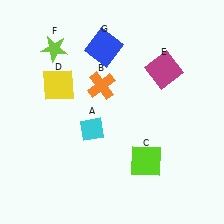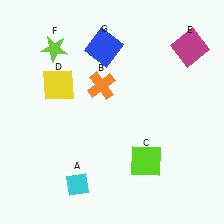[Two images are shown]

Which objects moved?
The objects that moved are: the cyan diamond (A), the magenta square (E).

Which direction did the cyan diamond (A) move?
The cyan diamond (A) moved down.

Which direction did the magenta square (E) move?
The magenta square (E) moved right.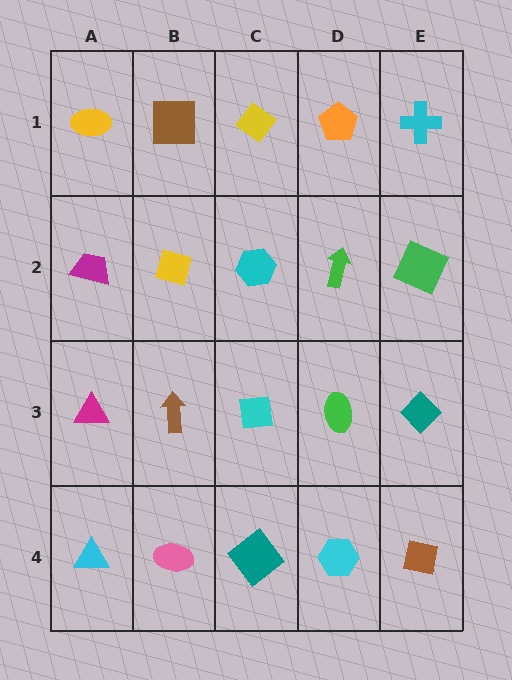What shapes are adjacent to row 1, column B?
A yellow square (row 2, column B), a yellow ellipse (row 1, column A), a yellow diamond (row 1, column C).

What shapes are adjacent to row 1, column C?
A cyan hexagon (row 2, column C), a brown square (row 1, column B), an orange pentagon (row 1, column D).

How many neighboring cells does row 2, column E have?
3.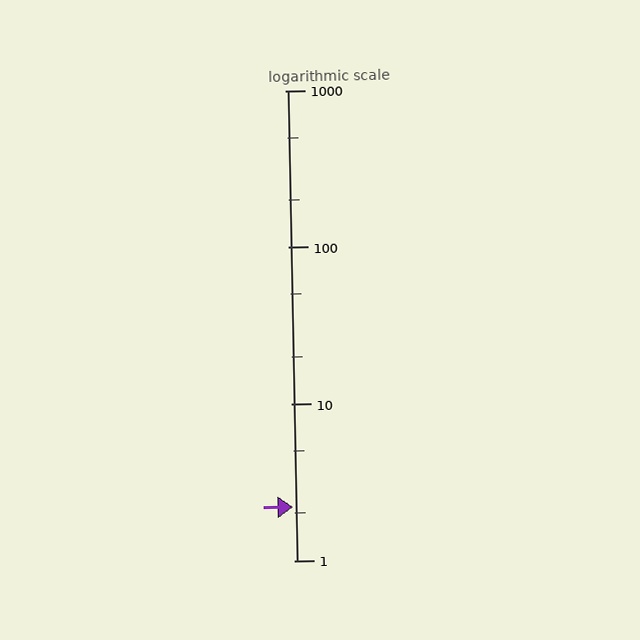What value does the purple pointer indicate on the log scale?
The pointer indicates approximately 2.2.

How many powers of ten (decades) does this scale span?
The scale spans 3 decades, from 1 to 1000.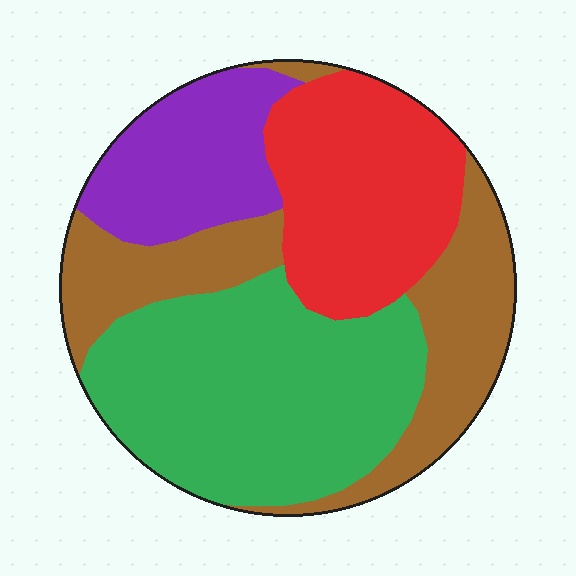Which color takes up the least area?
Purple, at roughly 15%.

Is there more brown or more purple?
Brown.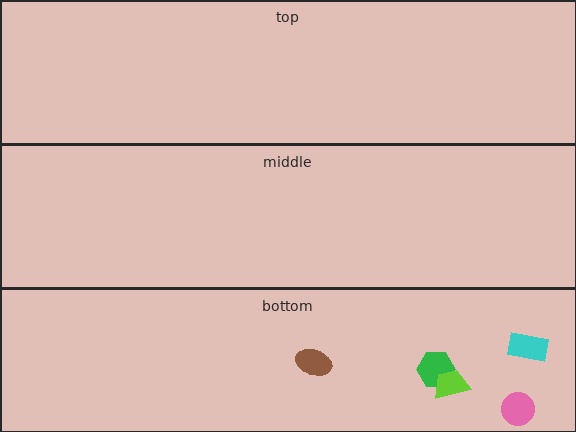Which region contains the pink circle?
The bottom region.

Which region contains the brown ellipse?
The bottom region.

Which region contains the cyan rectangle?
The bottom region.